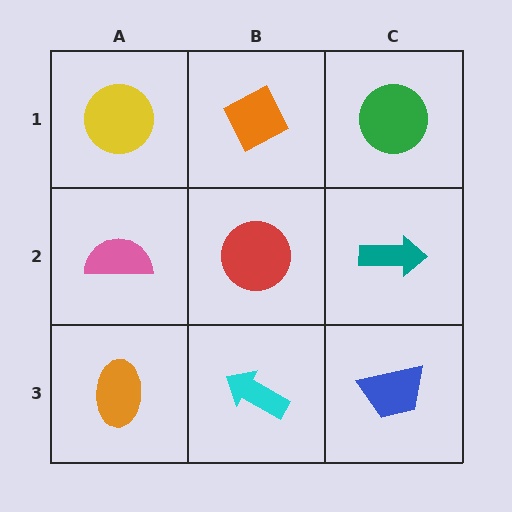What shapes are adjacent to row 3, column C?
A teal arrow (row 2, column C), a cyan arrow (row 3, column B).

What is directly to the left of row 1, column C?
An orange diamond.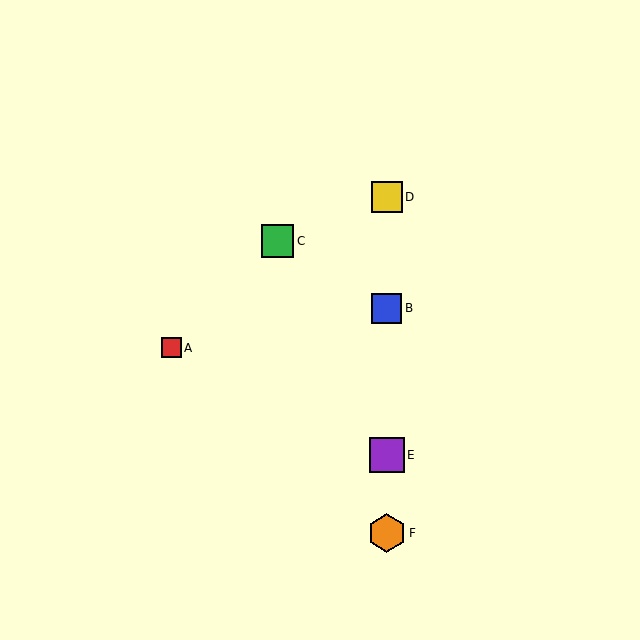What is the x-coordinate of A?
Object A is at x≈171.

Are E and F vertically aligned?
Yes, both are at x≈387.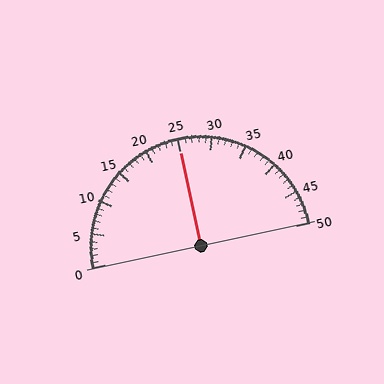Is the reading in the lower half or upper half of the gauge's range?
The reading is in the upper half of the range (0 to 50).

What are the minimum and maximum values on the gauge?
The gauge ranges from 0 to 50.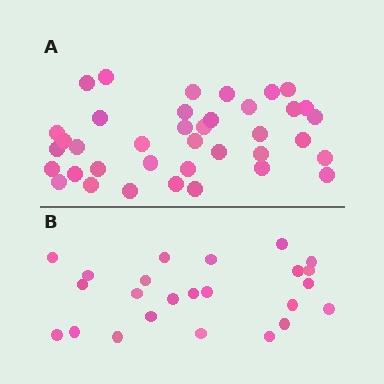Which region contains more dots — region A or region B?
Region A (the top region) has more dots.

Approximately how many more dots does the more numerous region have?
Region A has approximately 15 more dots than region B.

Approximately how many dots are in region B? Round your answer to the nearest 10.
About 20 dots. (The exact count is 24, which rounds to 20.)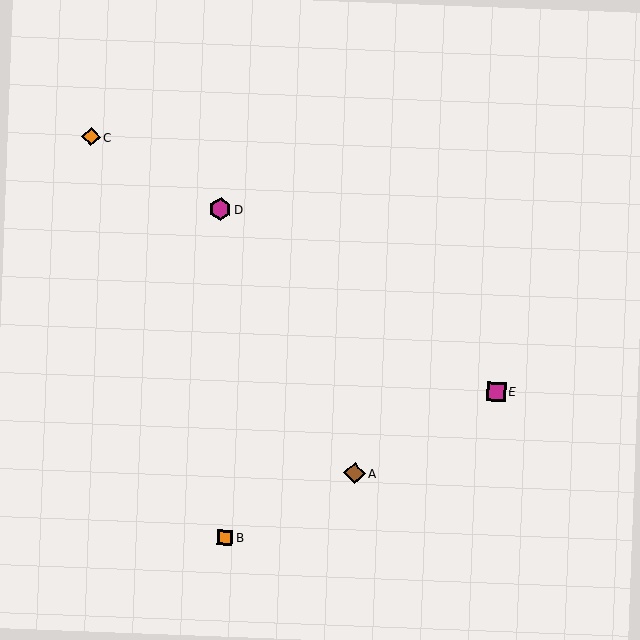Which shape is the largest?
The magenta hexagon (labeled D) is the largest.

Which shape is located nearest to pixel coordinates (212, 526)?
The orange square (labeled B) at (225, 537) is nearest to that location.